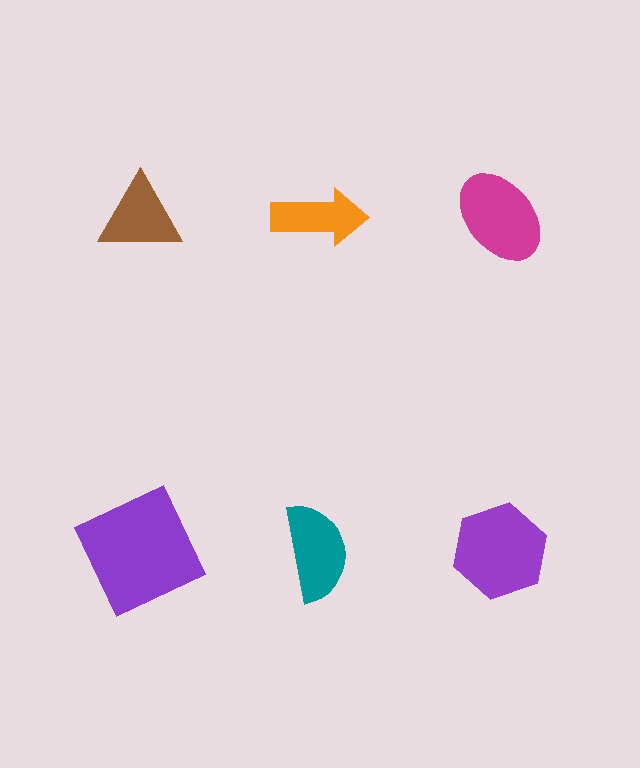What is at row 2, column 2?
A teal semicircle.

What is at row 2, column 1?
A purple square.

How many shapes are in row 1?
3 shapes.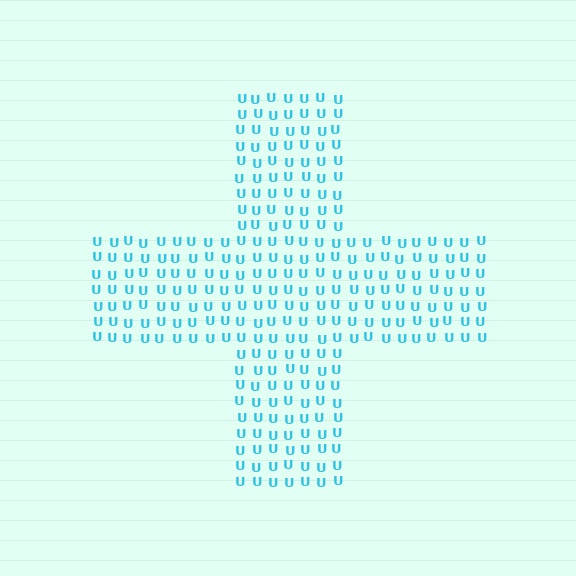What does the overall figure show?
The overall figure shows a cross.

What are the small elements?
The small elements are letter U's.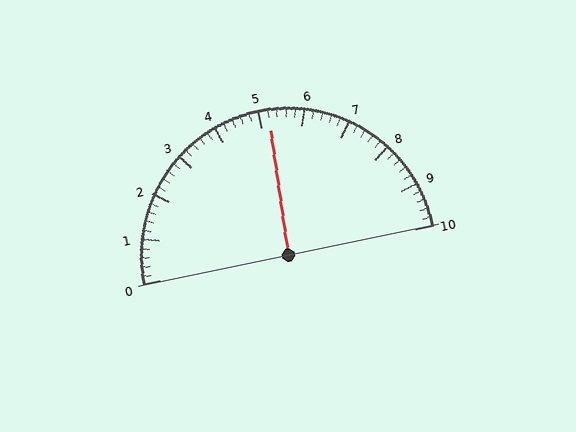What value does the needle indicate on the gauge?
The needle indicates approximately 5.2.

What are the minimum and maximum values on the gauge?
The gauge ranges from 0 to 10.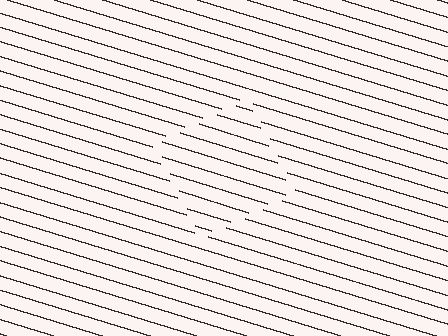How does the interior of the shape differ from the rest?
The interior of the shape contains the same grating, shifted by half a period — the contour is defined by the phase discontinuity where line-ends from the inner and outer gratings abut.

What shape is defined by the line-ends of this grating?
An illusory square. The interior of the shape contains the same grating, shifted by half a period — the contour is defined by the phase discontinuity where line-ends from the inner and outer gratings abut.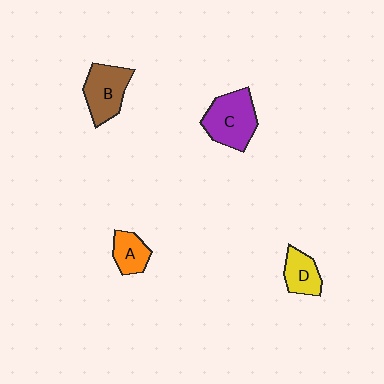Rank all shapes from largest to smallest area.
From largest to smallest: C (purple), B (brown), D (yellow), A (orange).